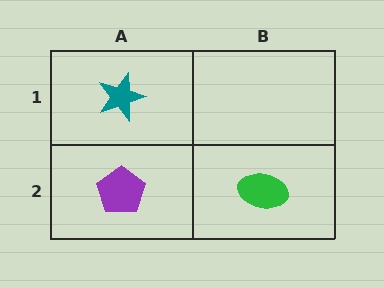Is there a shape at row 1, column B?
No, that cell is empty.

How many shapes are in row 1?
1 shape.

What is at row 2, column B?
A green ellipse.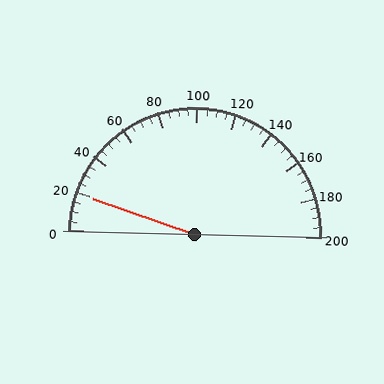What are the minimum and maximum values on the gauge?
The gauge ranges from 0 to 200.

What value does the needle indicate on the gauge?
The needle indicates approximately 20.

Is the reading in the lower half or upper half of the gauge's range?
The reading is in the lower half of the range (0 to 200).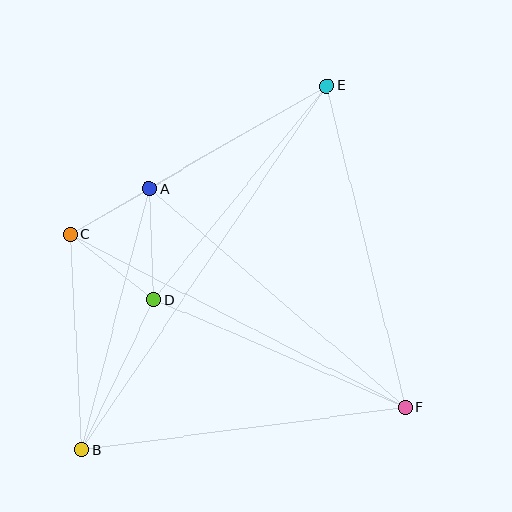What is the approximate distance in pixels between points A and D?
The distance between A and D is approximately 111 pixels.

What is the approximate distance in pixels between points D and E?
The distance between D and E is approximately 275 pixels.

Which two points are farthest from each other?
Points B and E are farthest from each other.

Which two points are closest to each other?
Points A and C are closest to each other.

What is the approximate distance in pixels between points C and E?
The distance between C and E is approximately 297 pixels.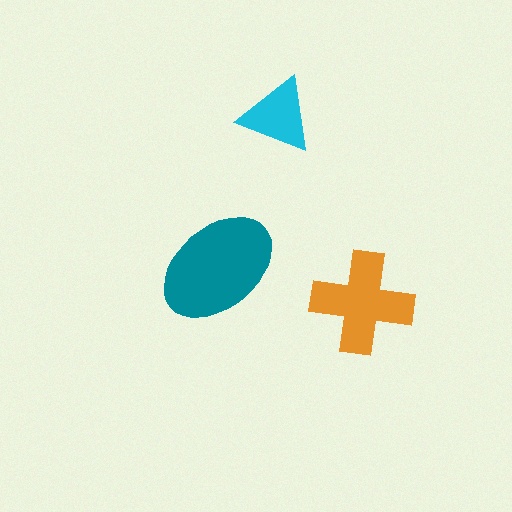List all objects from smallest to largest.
The cyan triangle, the orange cross, the teal ellipse.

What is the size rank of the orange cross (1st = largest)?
2nd.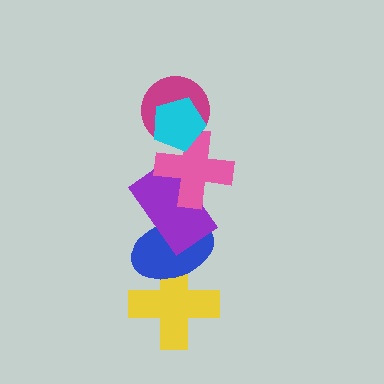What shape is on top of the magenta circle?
The cyan pentagon is on top of the magenta circle.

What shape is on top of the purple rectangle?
The pink cross is on top of the purple rectangle.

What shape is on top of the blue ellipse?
The purple rectangle is on top of the blue ellipse.